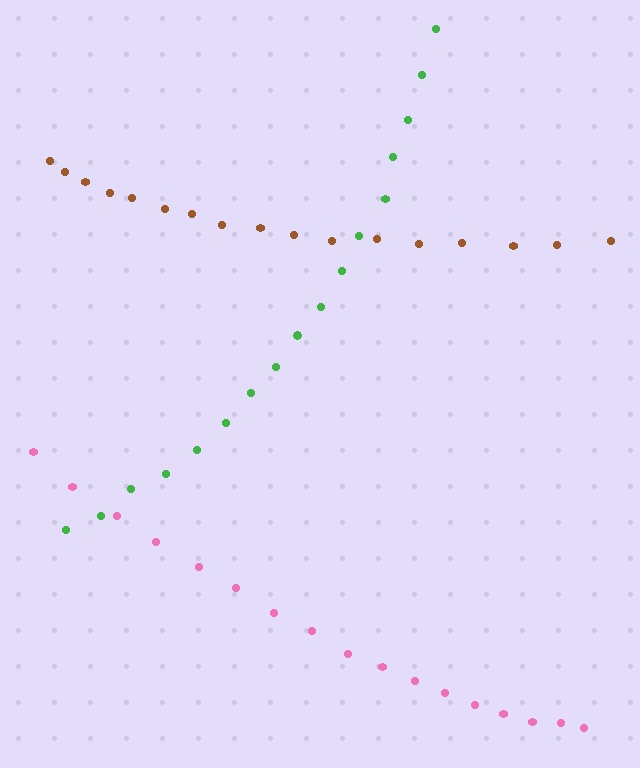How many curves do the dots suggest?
There are 3 distinct paths.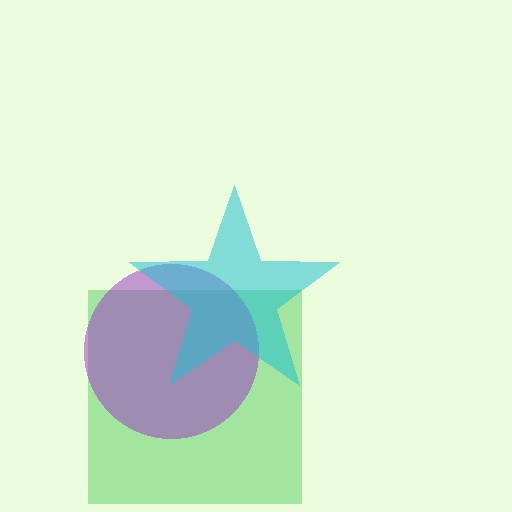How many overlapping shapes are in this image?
There are 3 overlapping shapes in the image.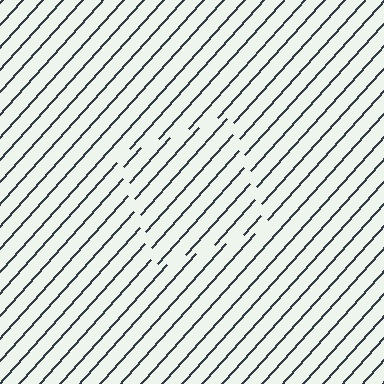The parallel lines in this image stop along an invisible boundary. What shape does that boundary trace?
An illusory square. The interior of the shape contains the same grating, shifted by half a period — the contour is defined by the phase discontinuity where line-ends from the inner and outer gratings abut.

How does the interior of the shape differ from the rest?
The interior of the shape contains the same grating, shifted by half a period — the contour is defined by the phase discontinuity where line-ends from the inner and outer gratings abut.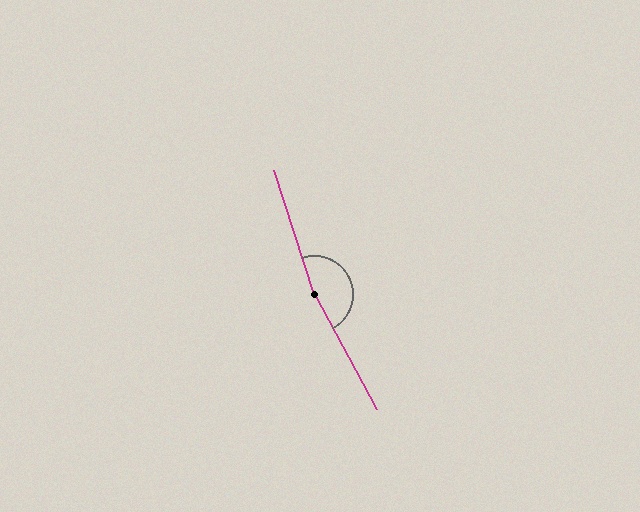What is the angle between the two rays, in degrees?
Approximately 170 degrees.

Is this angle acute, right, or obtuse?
It is obtuse.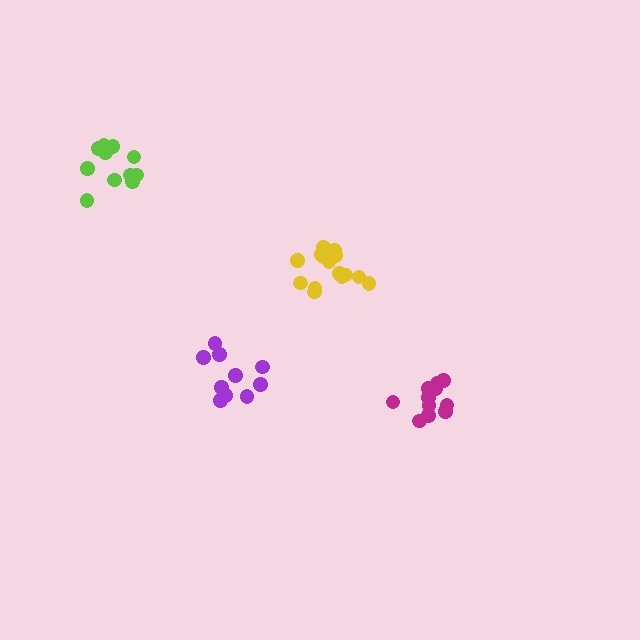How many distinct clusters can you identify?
There are 4 distinct clusters.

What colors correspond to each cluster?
The clusters are colored: purple, magenta, lime, yellow.